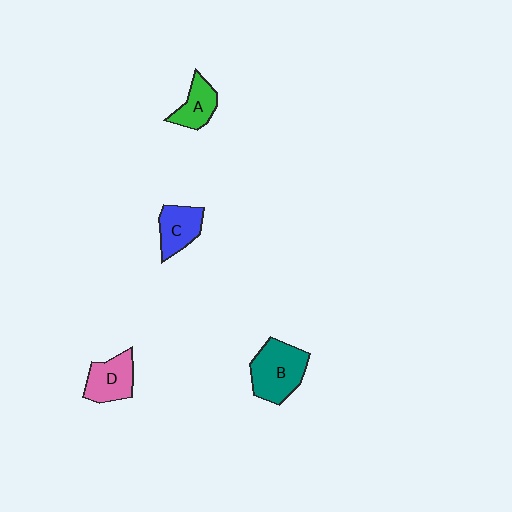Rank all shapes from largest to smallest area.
From largest to smallest: B (teal), D (pink), C (blue), A (green).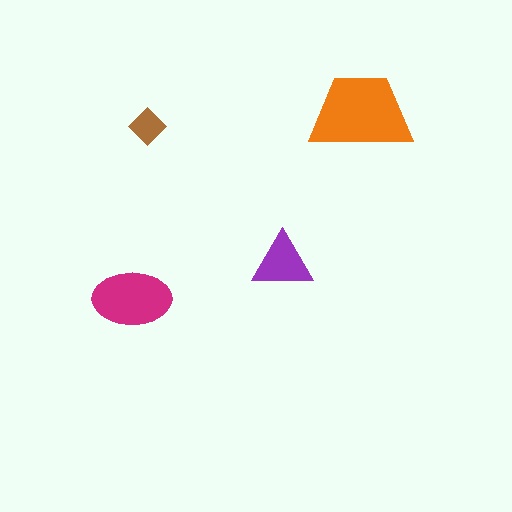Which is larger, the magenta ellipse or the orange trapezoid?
The orange trapezoid.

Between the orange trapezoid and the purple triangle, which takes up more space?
The orange trapezoid.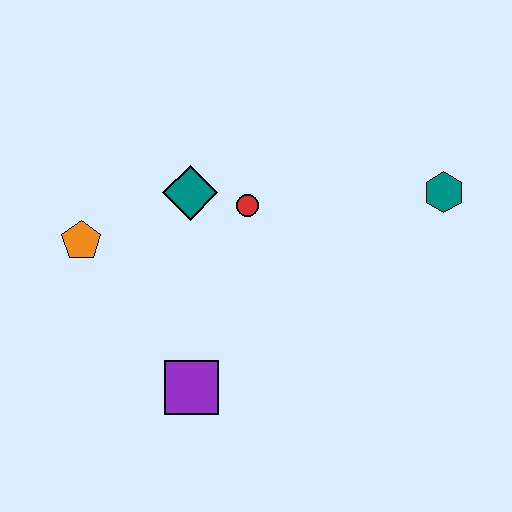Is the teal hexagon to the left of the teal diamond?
No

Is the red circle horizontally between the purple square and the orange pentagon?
No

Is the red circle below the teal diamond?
Yes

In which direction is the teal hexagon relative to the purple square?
The teal hexagon is to the right of the purple square.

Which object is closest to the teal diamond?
The red circle is closest to the teal diamond.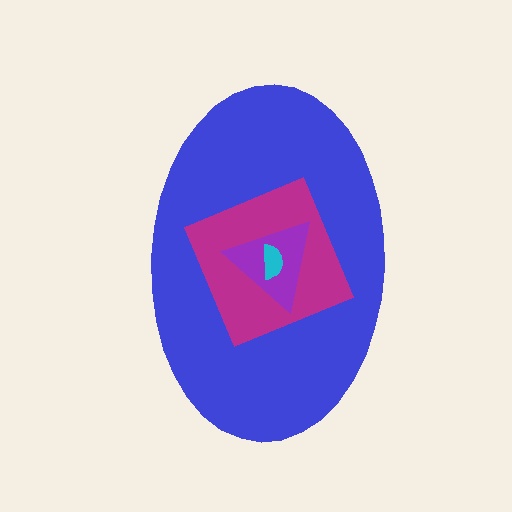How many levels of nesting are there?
4.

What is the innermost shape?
The cyan semicircle.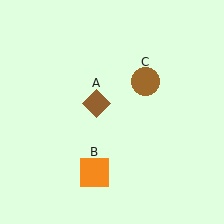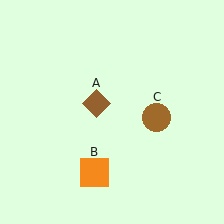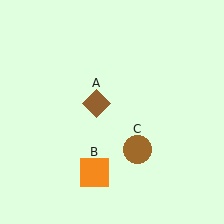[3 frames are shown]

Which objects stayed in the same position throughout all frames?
Brown diamond (object A) and orange square (object B) remained stationary.